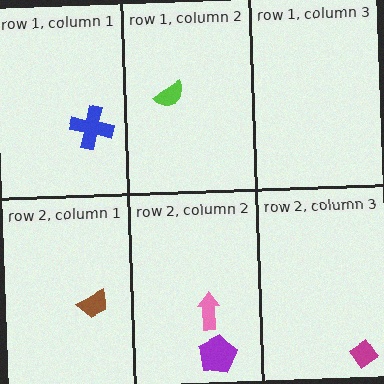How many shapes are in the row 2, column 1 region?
1.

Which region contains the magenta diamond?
The row 2, column 3 region.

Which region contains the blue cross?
The row 1, column 1 region.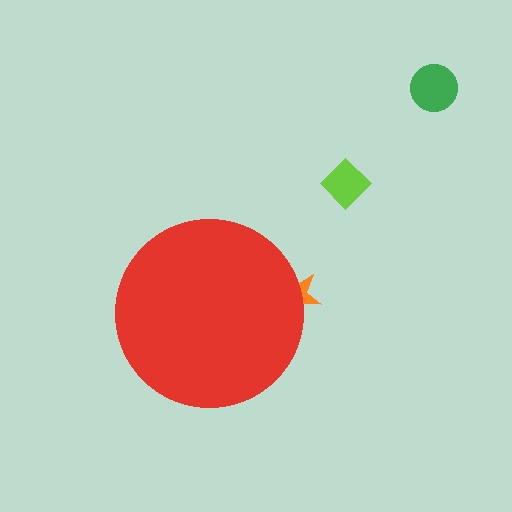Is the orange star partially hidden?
Yes, the orange star is partially hidden behind the red circle.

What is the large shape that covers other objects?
A red circle.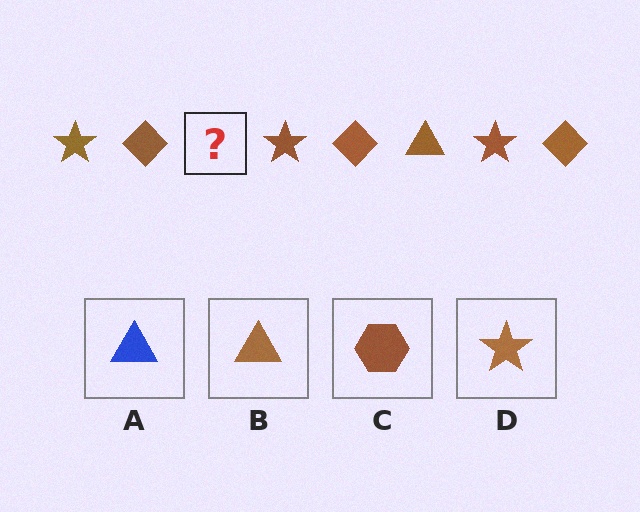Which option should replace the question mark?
Option B.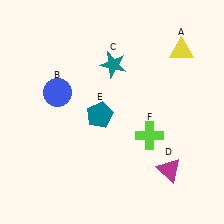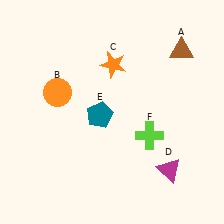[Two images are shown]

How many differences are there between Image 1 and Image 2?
There are 3 differences between the two images.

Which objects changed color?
A changed from yellow to brown. B changed from blue to orange. C changed from teal to orange.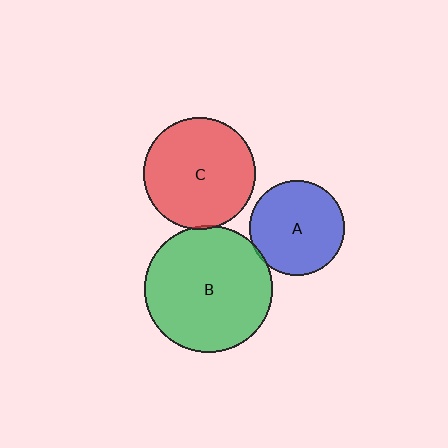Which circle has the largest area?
Circle B (green).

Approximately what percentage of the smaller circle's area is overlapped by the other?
Approximately 5%.